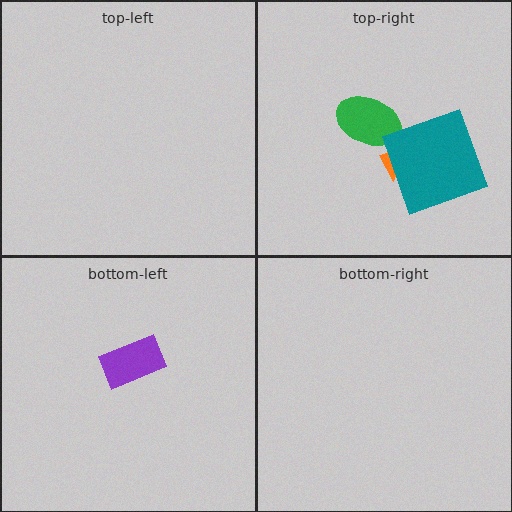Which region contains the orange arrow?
The top-right region.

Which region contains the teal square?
The top-right region.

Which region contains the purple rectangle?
The bottom-left region.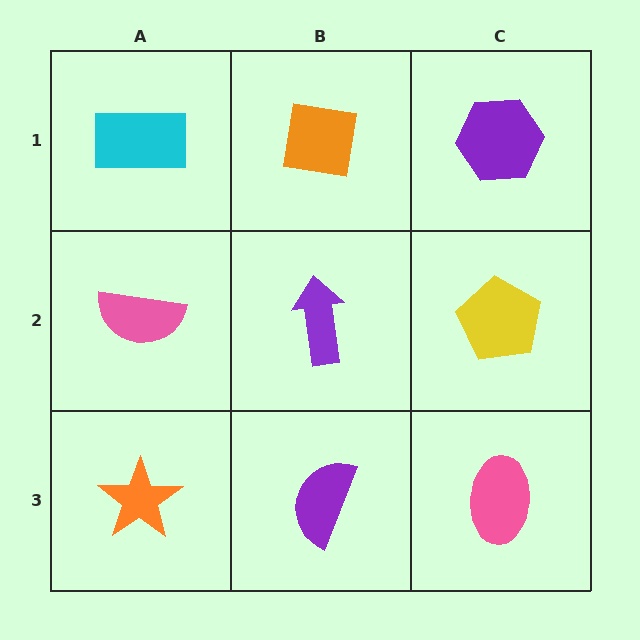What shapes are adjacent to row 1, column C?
A yellow pentagon (row 2, column C), an orange square (row 1, column B).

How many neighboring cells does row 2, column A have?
3.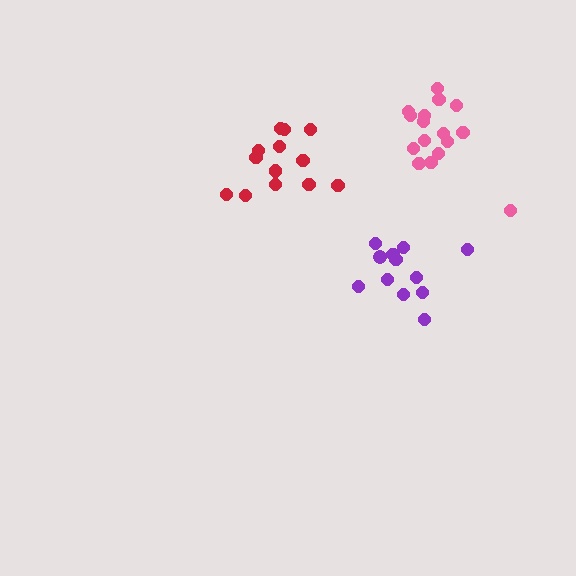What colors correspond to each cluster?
The clusters are colored: red, purple, pink.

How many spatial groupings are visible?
There are 3 spatial groupings.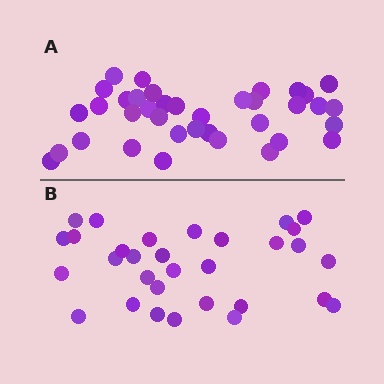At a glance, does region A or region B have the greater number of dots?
Region A (the top region) has more dots.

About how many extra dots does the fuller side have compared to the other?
Region A has about 6 more dots than region B.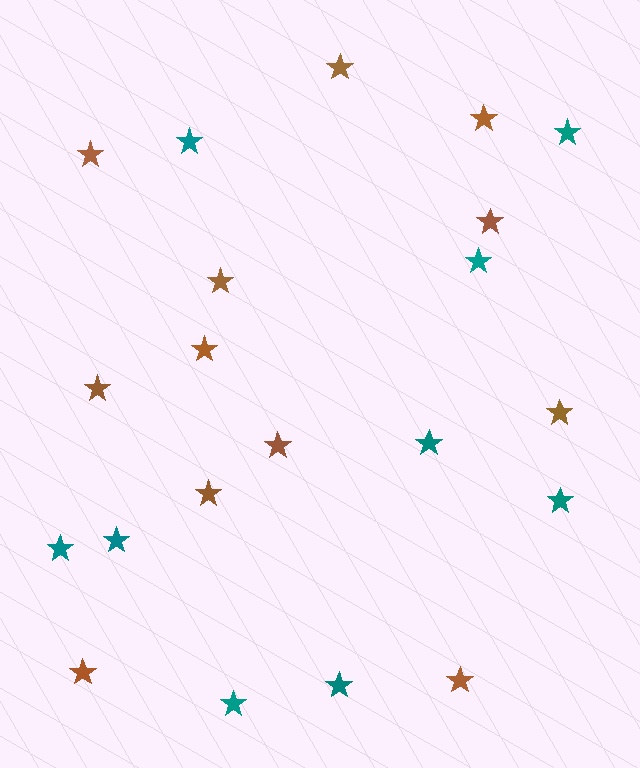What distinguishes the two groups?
There are 2 groups: one group of teal stars (9) and one group of brown stars (12).